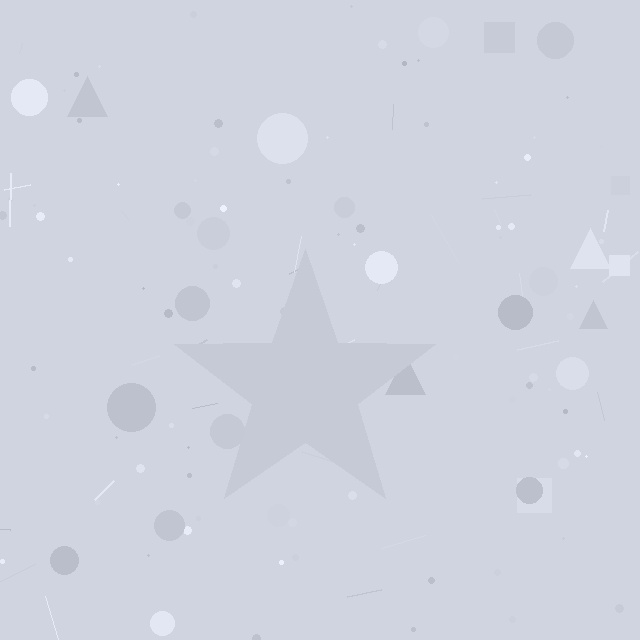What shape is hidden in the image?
A star is hidden in the image.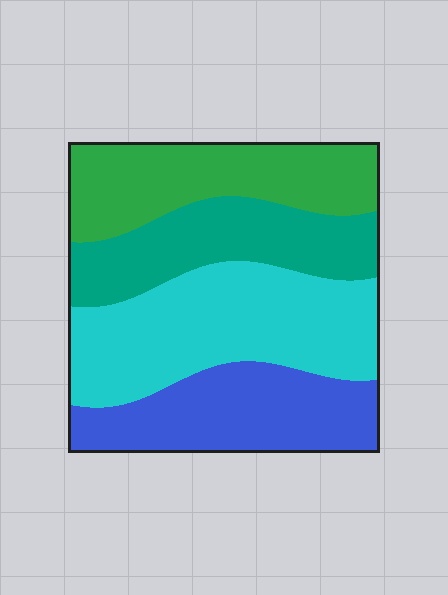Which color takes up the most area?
Cyan, at roughly 35%.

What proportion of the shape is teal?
Teal covers roughly 20% of the shape.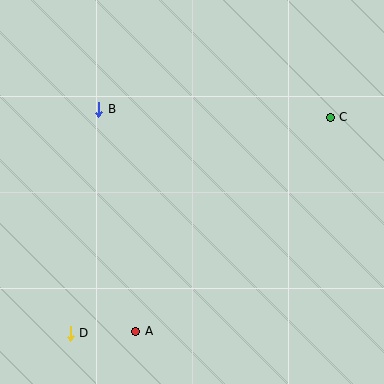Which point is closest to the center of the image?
Point B at (99, 109) is closest to the center.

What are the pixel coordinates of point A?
Point A is at (136, 331).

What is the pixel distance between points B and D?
The distance between B and D is 226 pixels.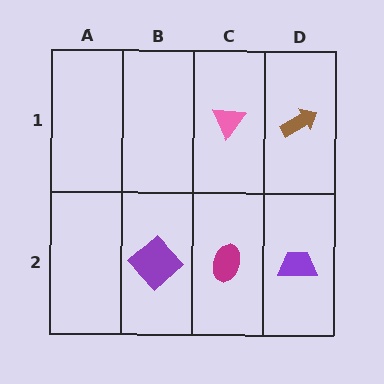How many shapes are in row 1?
2 shapes.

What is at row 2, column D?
A purple trapezoid.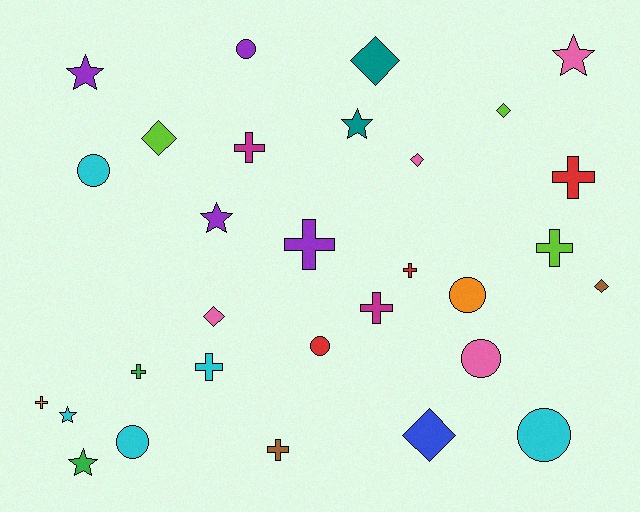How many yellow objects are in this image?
There are no yellow objects.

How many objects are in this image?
There are 30 objects.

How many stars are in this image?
There are 6 stars.